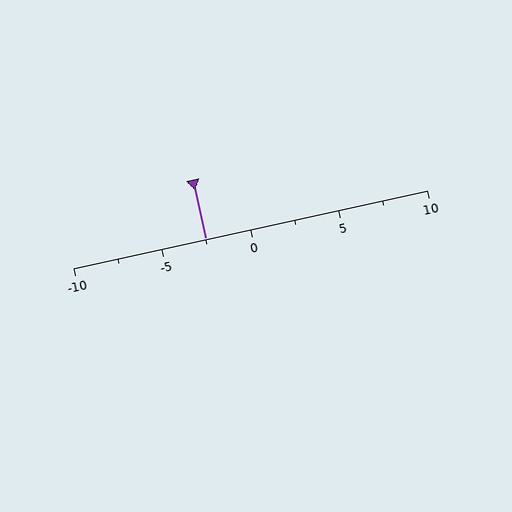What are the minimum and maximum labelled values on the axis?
The axis runs from -10 to 10.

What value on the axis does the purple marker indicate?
The marker indicates approximately -2.5.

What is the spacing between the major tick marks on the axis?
The major ticks are spaced 5 apart.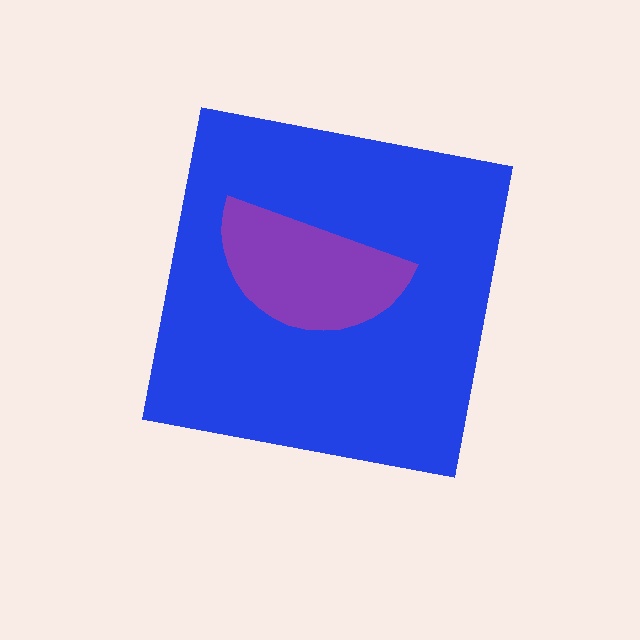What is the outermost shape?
The blue square.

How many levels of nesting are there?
2.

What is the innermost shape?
The purple semicircle.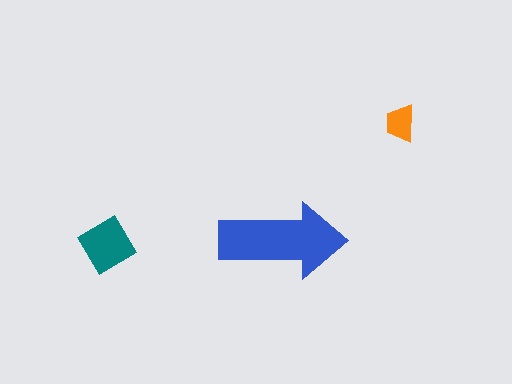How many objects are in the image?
There are 3 objects in the image.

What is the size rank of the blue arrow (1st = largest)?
1st.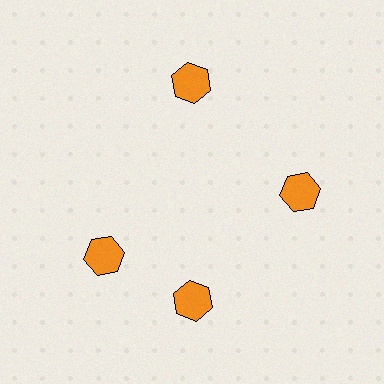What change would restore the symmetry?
The symmetry would be restored by rotating it back into even spacing with its neighbors so that all 4 hexagons sit at equal angles and equal distance from the center.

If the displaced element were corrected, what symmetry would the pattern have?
It would have 4-fold rotational symmetry — the pattern would map onto itself every 90 degrees.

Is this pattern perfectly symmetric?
No. The 4 orange hexagons are arranged in a ring, but one element near the 9 o'clock position is rotated out of alignment along the ring, breaking the 4-fold rotational symmetry.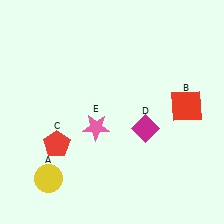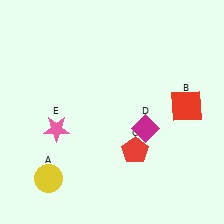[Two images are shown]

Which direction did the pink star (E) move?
The pink star (E) moved left.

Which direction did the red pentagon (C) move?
The red pentagon (C) moved right.